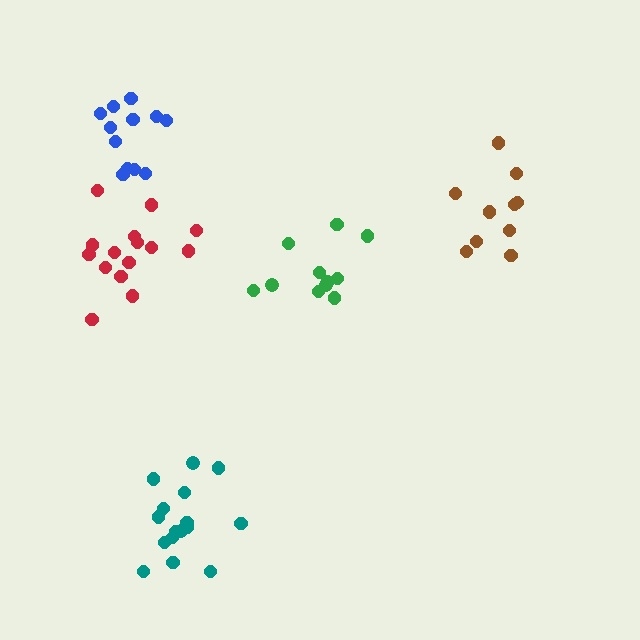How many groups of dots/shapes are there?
There are 5 groups.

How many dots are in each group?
Group 1: 11 dots, Group 2: 15 dots, Group 3: 10 dots, Group 4: 16 dots, Group 5: 12 dots (64 total).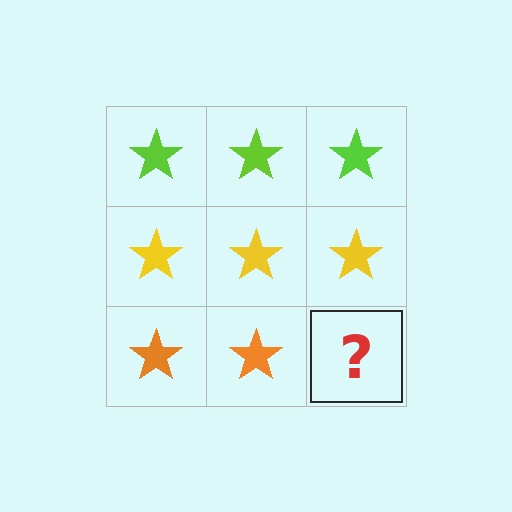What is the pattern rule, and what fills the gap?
The rule is that each row has a consistent color. The gap should be filled with an orange star.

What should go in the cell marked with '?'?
The missing cell should contain an orange star.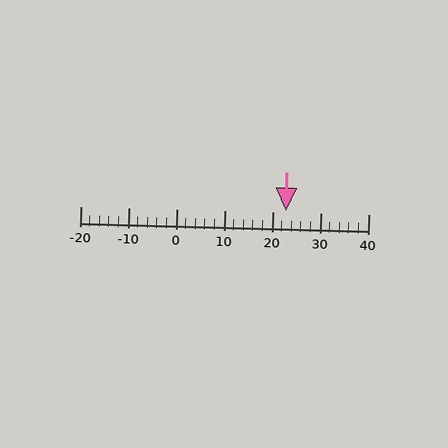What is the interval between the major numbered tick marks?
The major tick marks are spaced 10 units apart.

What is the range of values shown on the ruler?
The ruler shows values from -20 to 40.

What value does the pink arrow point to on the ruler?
The pink arrow points to approximately 23.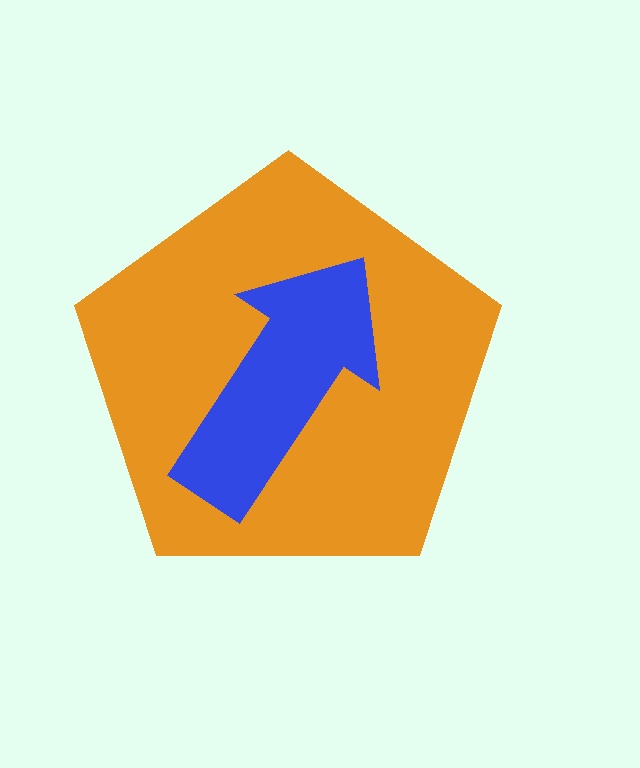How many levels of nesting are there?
2.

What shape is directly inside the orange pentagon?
The blue arrow.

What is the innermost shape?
The blue arrow.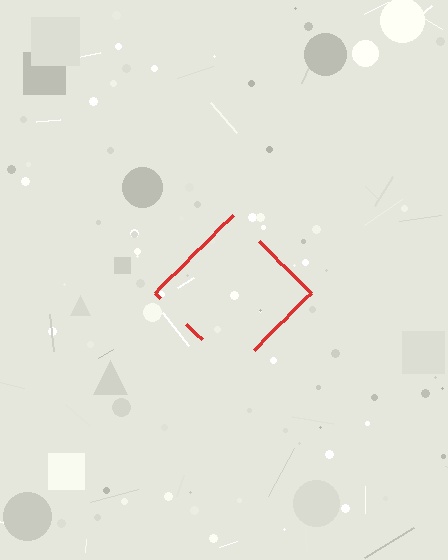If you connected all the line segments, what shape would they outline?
They would outline a diamond.